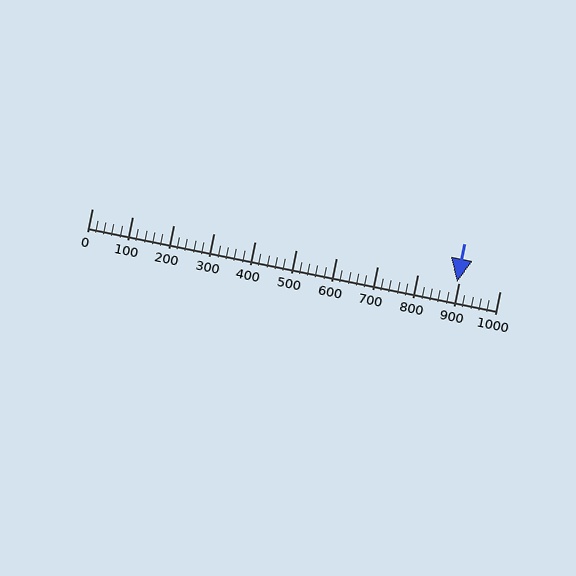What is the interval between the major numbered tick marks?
The major tick marks are spaced 100 units apart.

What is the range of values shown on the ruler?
The ruler shows values from 0 to 1000.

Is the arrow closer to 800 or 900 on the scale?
The arrow is closer to 900.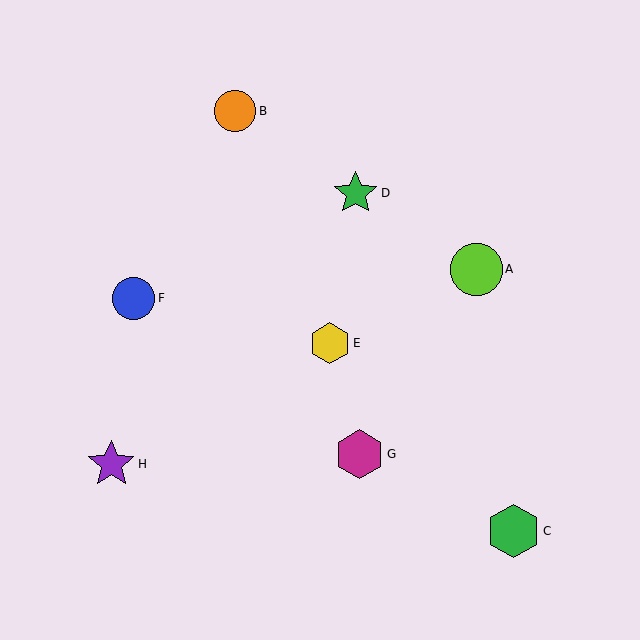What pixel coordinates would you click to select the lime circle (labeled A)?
Click at (477, 269) to select the lime circle A.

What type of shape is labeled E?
Shape E is a yellow hexagon.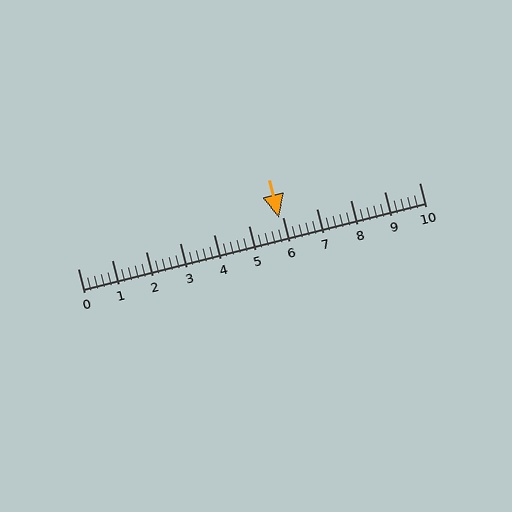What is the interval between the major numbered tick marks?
The major tick marks are spaced 1 units apart.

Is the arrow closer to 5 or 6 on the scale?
The arrow is closer to 6.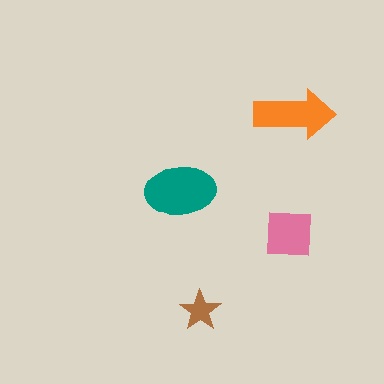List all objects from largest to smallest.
The teal ellipse, the orange arrow, the pink square, the brown star.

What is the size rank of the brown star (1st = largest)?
4th.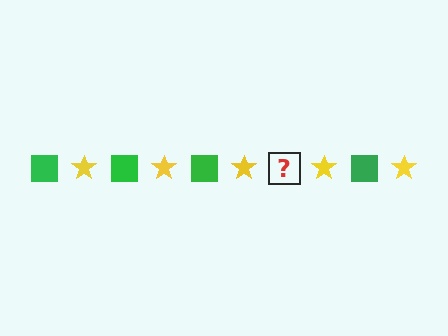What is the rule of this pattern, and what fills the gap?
The rule is that the pattern alternates between green square and yellow star. The gap should be filled with a green square.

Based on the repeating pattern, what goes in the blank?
The blank should be a green square.